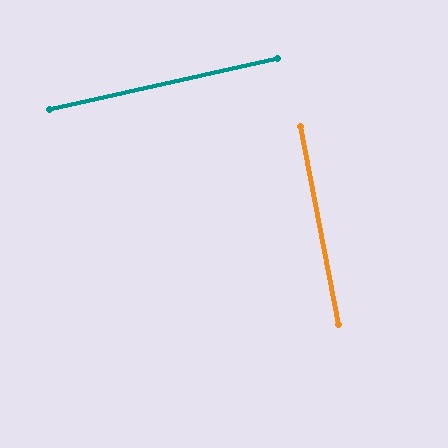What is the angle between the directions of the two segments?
Approximately 88 degrees.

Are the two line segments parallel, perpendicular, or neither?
Perpendicular — they meet at approximately 88°.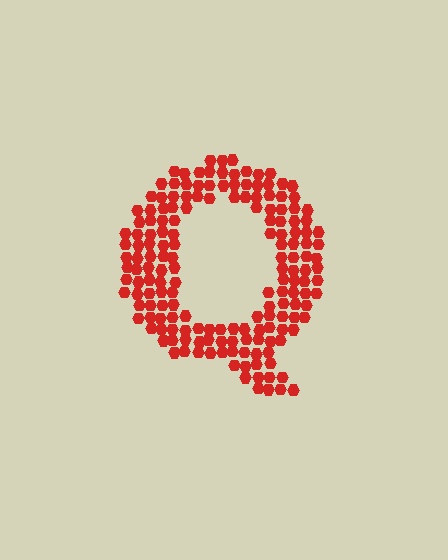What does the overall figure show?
The overall figure shows the letter Q.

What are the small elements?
The small elements are hexagons.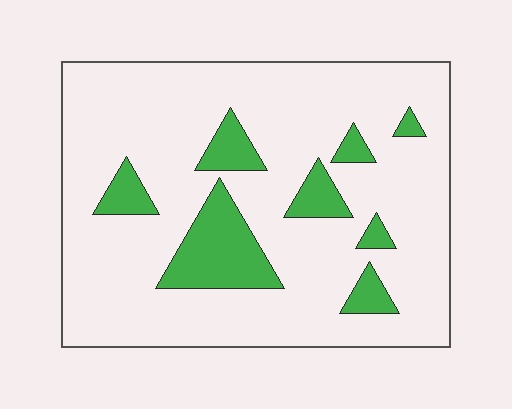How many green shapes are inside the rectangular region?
8.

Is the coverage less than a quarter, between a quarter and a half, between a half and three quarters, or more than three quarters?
Less than a quarter.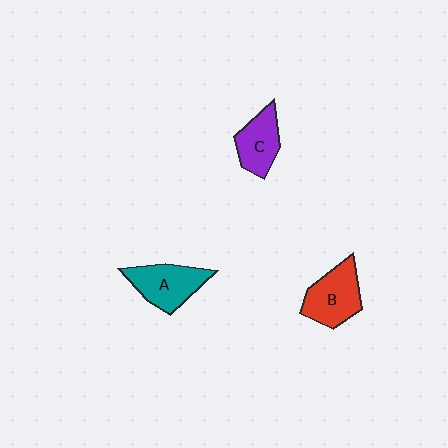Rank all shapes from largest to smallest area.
From largest to smallest: B (red), A (teal), C (purple).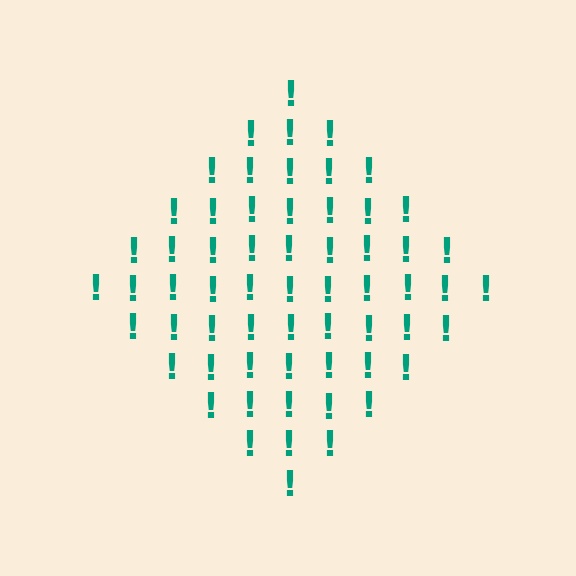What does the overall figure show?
The overall figure shows a diamond.